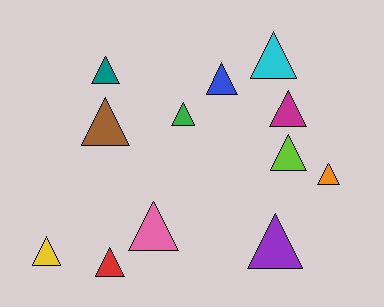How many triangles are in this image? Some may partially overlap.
There are 12 triangles.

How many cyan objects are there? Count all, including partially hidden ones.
There is 1 cyan object.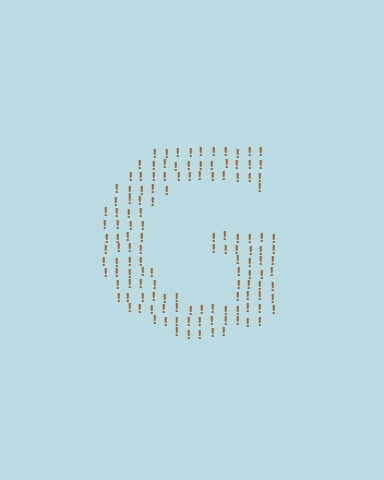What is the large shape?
The large shape is the letter G.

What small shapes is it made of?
It is made of small exclamation marks.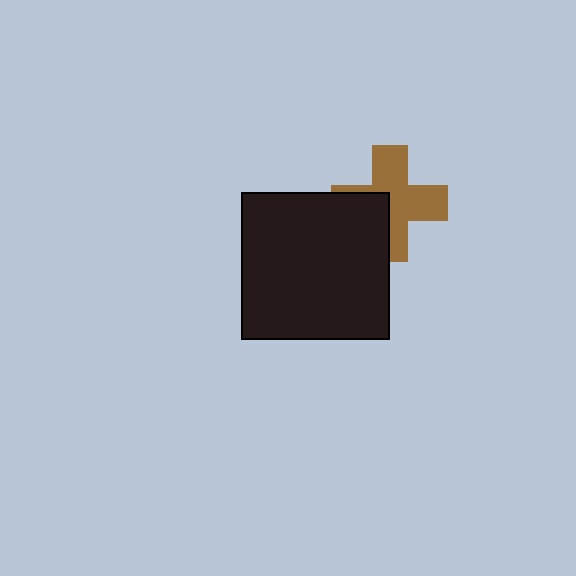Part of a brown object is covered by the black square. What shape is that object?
It is a cross.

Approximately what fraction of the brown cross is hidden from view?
Roughly 35% of the brown cross is hidden behind the black square.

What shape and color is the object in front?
The object in front is a black square.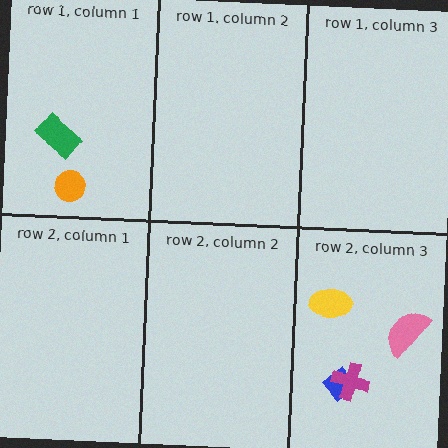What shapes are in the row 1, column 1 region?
The orange circle, the green rectangle.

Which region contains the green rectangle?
The row 1, column 1 region.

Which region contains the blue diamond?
The row 2, column 3 region.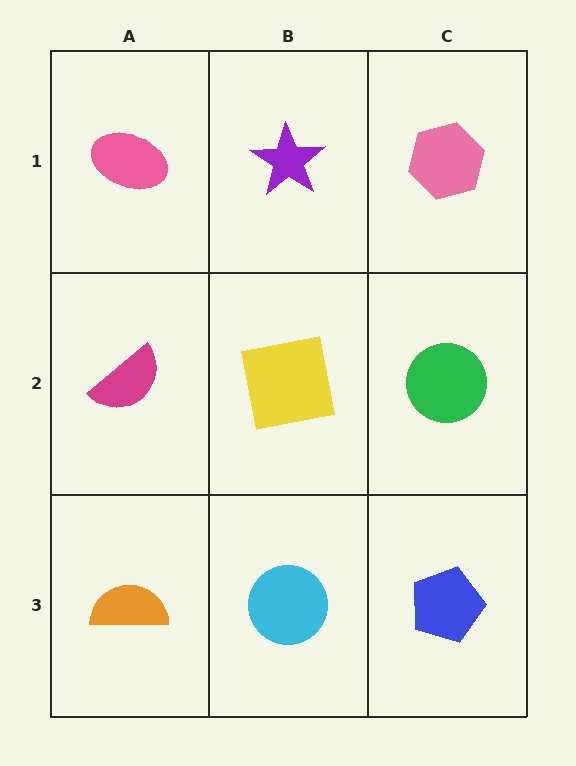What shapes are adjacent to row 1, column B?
A yellow square (row 2, column B), a pink ellipse (row 1, column A), a pink hexagon (row 1, column C).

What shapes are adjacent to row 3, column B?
A yellow square (row 2, column B), an orange semicircle (row 3, column A), a blue pentagon (row 3, column C).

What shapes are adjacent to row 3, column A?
A magenta semicircle (row 2, column A), a cyan circle (row 3, column B).